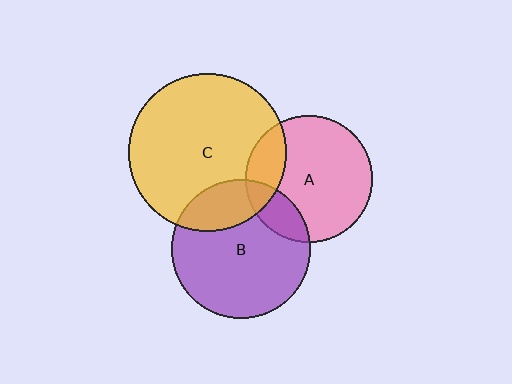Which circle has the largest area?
Circle C (yellow).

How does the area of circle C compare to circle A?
Approximately 1.5 times.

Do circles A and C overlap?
Yes.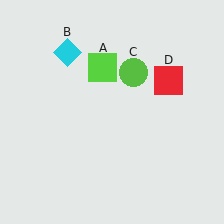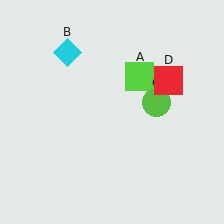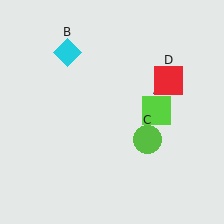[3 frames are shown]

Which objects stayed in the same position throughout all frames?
Cyan diamond (object B) and red square (object D) remained stationary.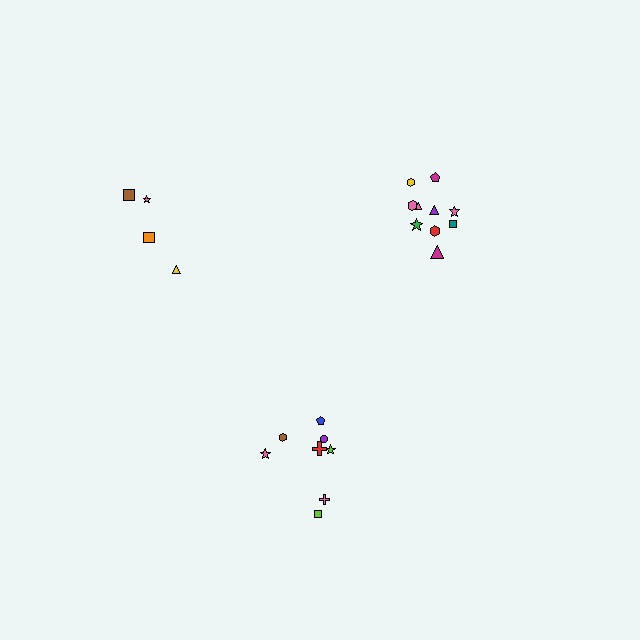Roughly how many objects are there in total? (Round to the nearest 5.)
Roughly 20 objects in total.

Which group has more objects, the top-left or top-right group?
The top-right group.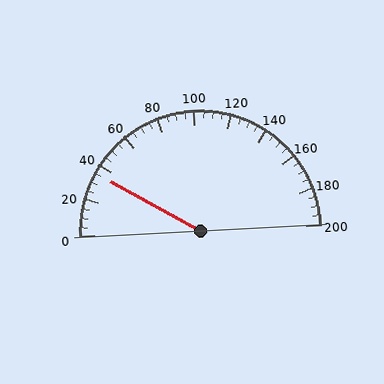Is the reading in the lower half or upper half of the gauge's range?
The reading is in the lower half of the range (0 to 200).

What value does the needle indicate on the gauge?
The needle indicates approximately 35.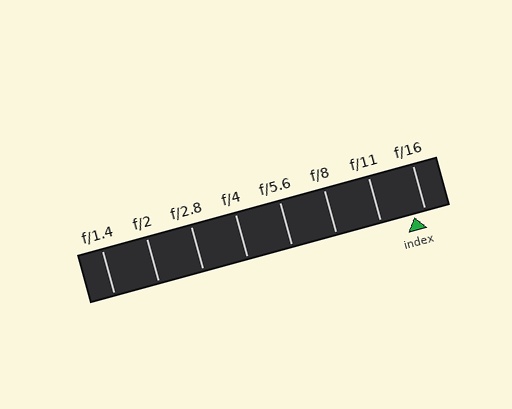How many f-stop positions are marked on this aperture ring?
There are 8 f-stop positions marked.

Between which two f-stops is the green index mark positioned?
The index mark is between f/11 and f/16.